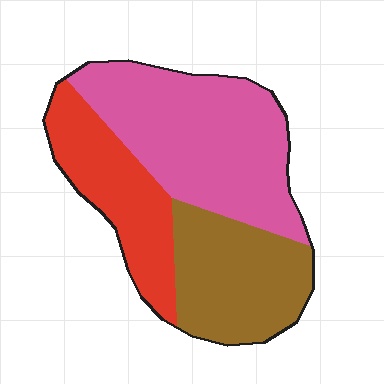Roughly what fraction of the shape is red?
Red takes up about one quarter (1/4) of the shape.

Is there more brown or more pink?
Pink.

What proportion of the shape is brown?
Brown covers 29% of the shape.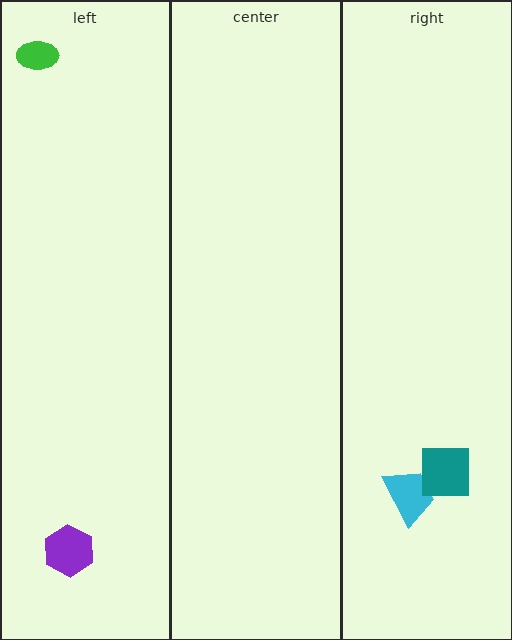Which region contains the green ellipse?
The left region.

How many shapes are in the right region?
2.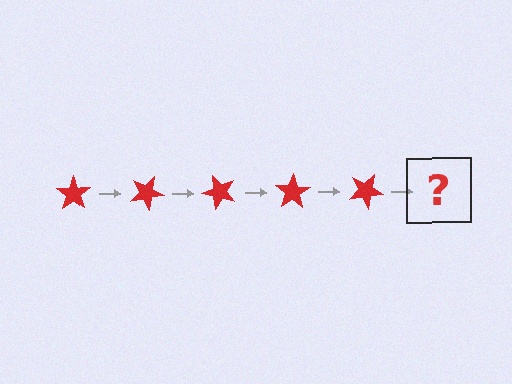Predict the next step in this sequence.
The next step is a red star rotated 125 degrees.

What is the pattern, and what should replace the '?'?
The pattern is that the star rotates 25 degrees each step. The '?' should be a red star rotated 125 degrees.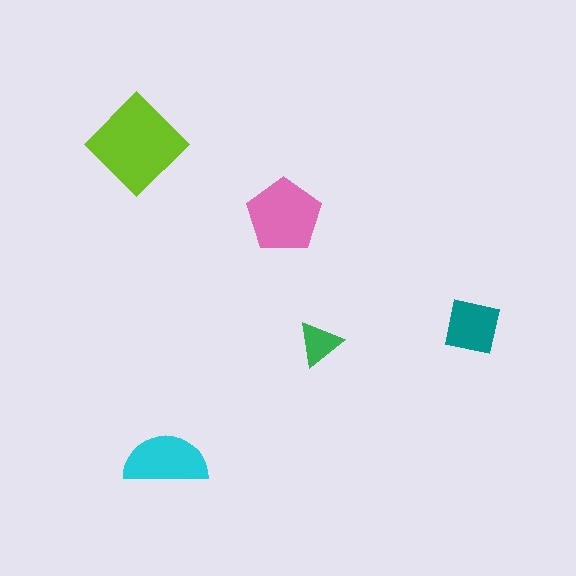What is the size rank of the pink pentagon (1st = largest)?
2nd.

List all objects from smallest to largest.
The green triangle, the teal square, the cyan semicircle, the pink pentagon, the lime diamond.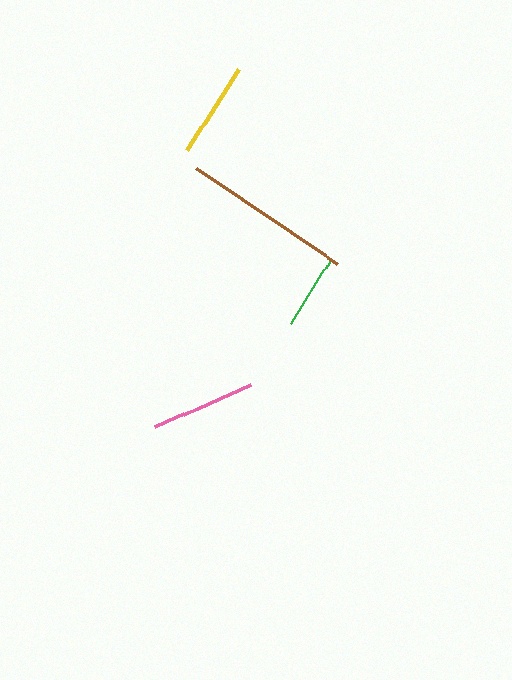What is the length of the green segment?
The green segment is approximately 74 pixels long.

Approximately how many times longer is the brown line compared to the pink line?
The brown line is approximately 1.6 times the length of the pink line.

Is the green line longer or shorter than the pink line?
The pink line is longer than the green line.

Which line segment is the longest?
The brown line is the longest at approximately 170 pixels.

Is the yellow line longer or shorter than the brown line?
The brown line is longer than the yellow line.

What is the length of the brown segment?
The brown segment is approximately 170 pixels long.